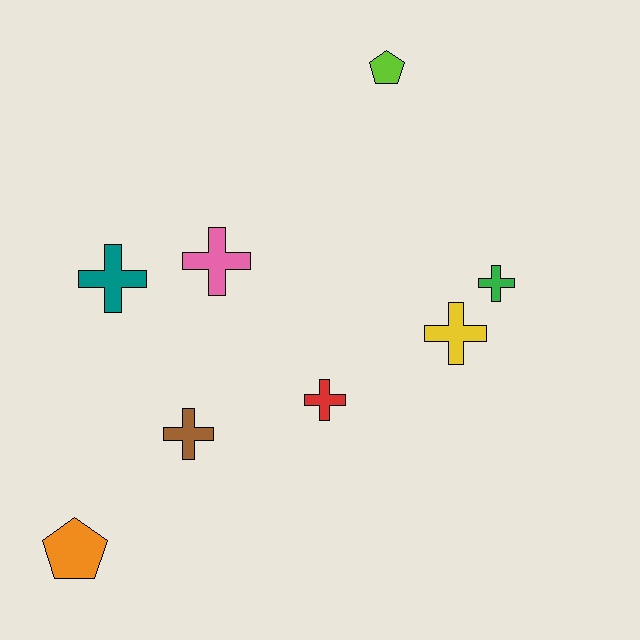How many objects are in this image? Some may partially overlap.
There are 8 objects.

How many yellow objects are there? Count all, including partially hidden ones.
There is 1 yellow object.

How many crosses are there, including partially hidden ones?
There are 6 crosses.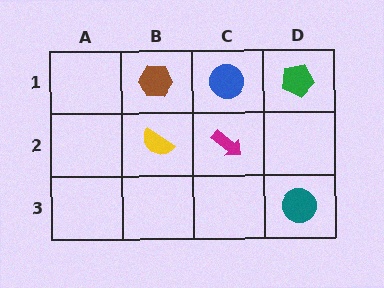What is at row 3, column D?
A teal circle.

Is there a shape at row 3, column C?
No, that cell is empty.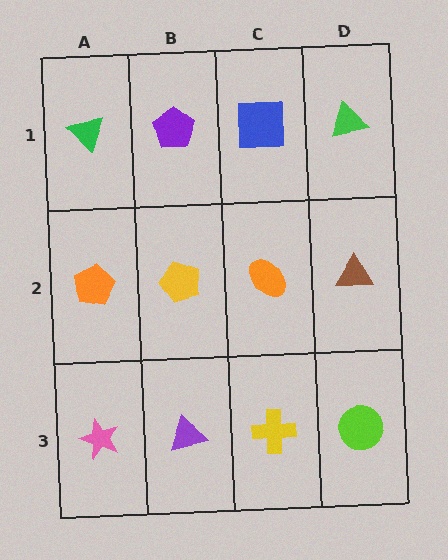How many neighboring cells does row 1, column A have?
2.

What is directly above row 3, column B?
A yellow pentagon.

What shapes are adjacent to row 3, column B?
A yellow pentagon (row 2, column B), a pink star (row 3, column A), a yellow cross (row 3, column C).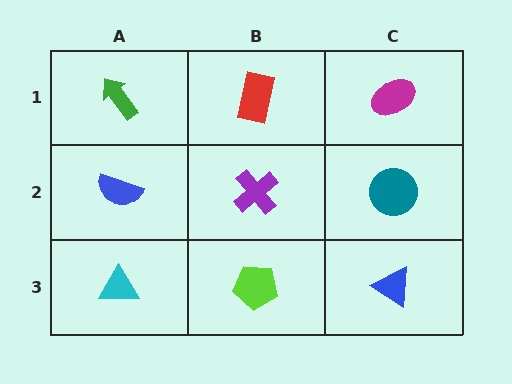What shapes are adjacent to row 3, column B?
A purple cross (row 2, column B), a cyan triangle (row 3, column A), a blue triangle (row 3, column C).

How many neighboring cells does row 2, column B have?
4.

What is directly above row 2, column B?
A red rectangle.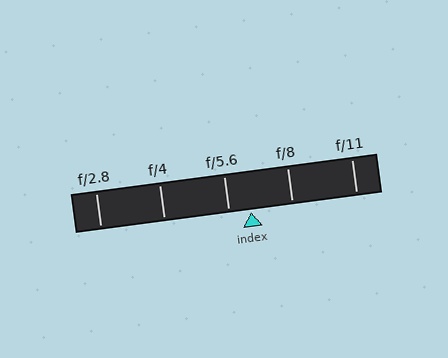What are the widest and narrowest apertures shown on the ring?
The widest aperture shown is f/2.8 and the narrowest is f/11.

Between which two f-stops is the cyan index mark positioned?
The index mark is between f/5.6 and f/8.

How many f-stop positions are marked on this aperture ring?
There are 5 f-stop positions marked.